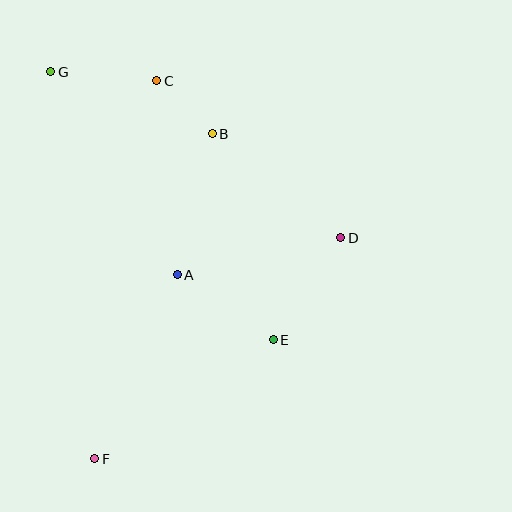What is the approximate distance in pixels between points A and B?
The distance between A and B is approximately 145 pixels.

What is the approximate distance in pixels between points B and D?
The distance between B and D is approximately 165 pixels.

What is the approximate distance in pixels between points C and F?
The distance between C and F is approximately 383 pixels.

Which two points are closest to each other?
Points B and C are closest to each other.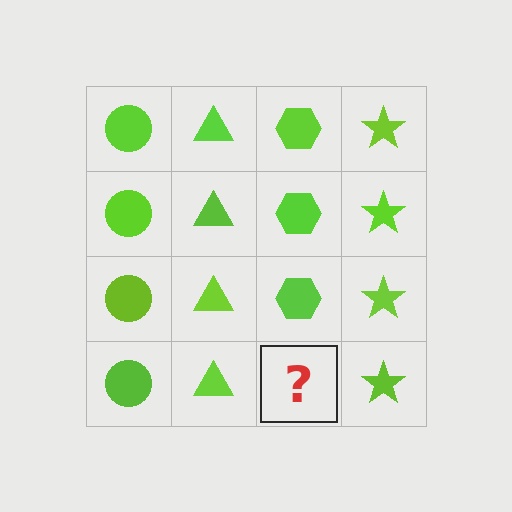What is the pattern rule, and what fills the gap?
The rule is that each column has a consistent shape. The gap should be filled with a lime hexagon.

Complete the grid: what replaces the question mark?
The question mark should be replaced with a lime hexagon.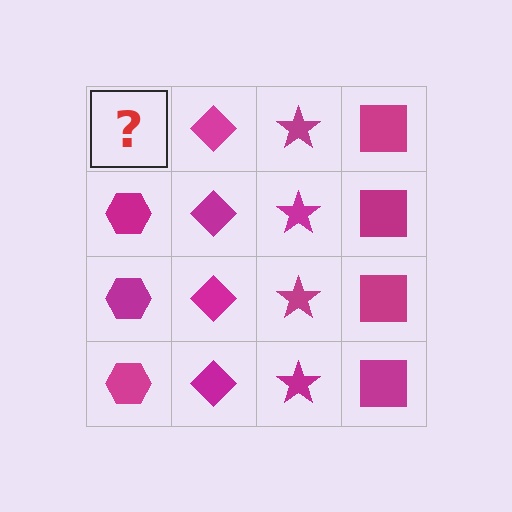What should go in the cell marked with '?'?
The missing cell should contain a magenta hexagon.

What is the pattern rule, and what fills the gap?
The rule is that each column has a consistent shape. The gap should be filled with a magenta hexagon.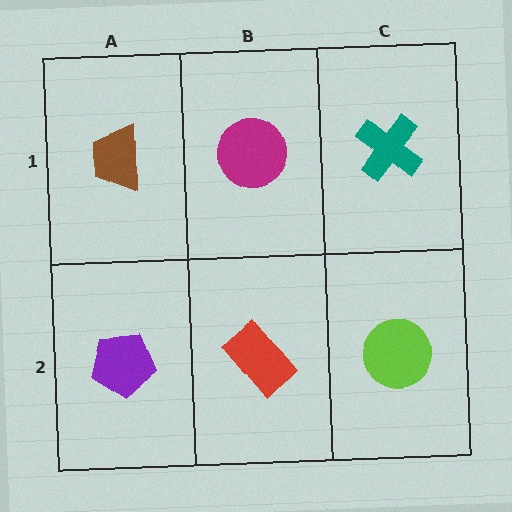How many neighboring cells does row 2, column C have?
2.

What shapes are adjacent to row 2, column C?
A teal cross (row 1, column C), a red rectangle (row 2, column B).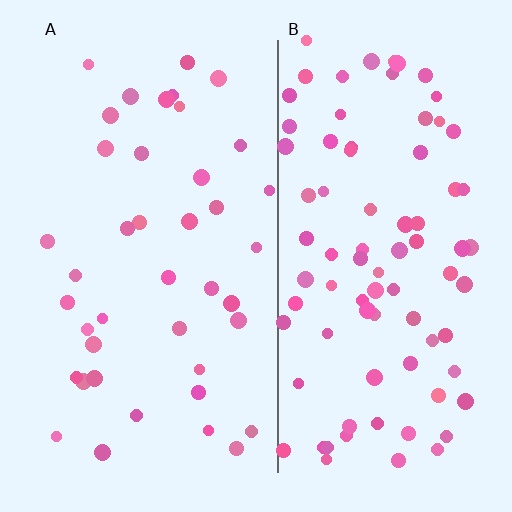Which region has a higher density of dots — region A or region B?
B (the right).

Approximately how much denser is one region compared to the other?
Approximately 2.1× — region B over region A.